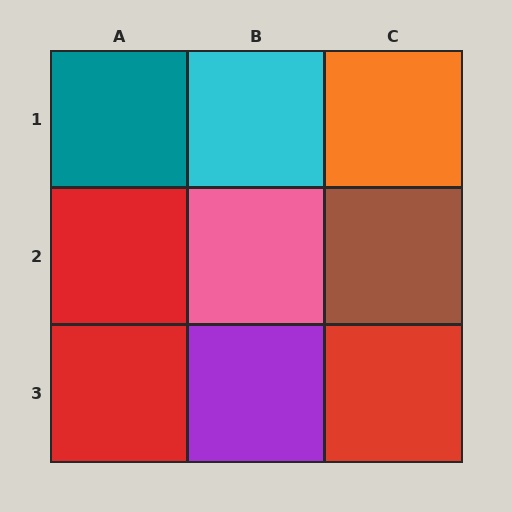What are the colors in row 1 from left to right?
Teal, cyan, orange.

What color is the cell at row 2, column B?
Pink.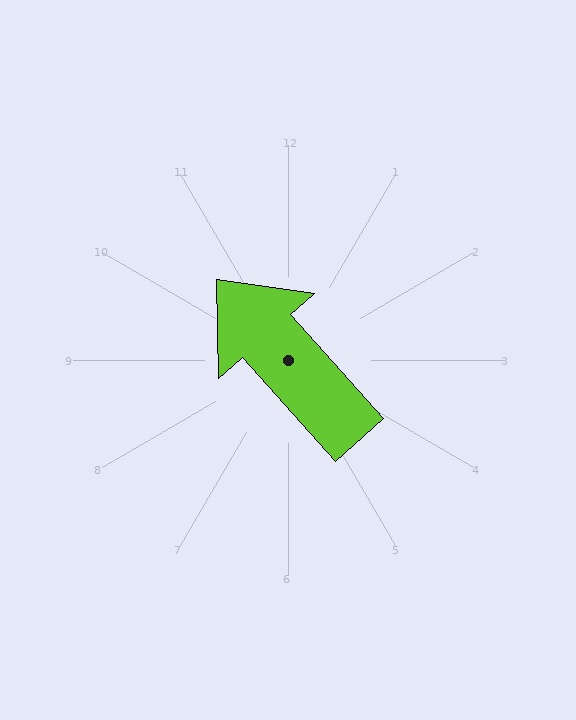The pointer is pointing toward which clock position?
Roughly 11 o'clock.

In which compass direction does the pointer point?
Northwest.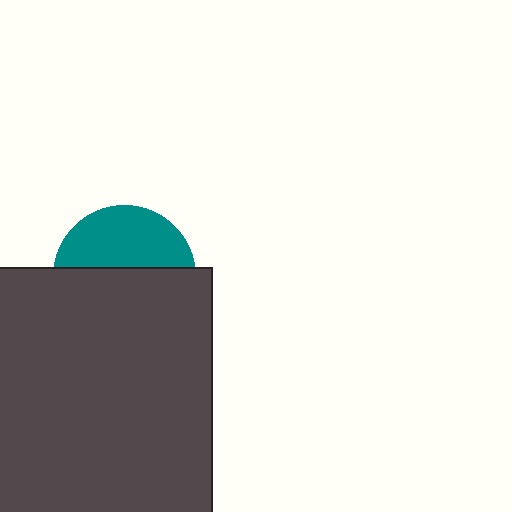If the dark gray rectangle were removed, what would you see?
You would see the complete teal circle.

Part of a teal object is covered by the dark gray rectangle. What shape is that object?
It is a circle.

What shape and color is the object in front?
The object in front is a dark gray rectangle.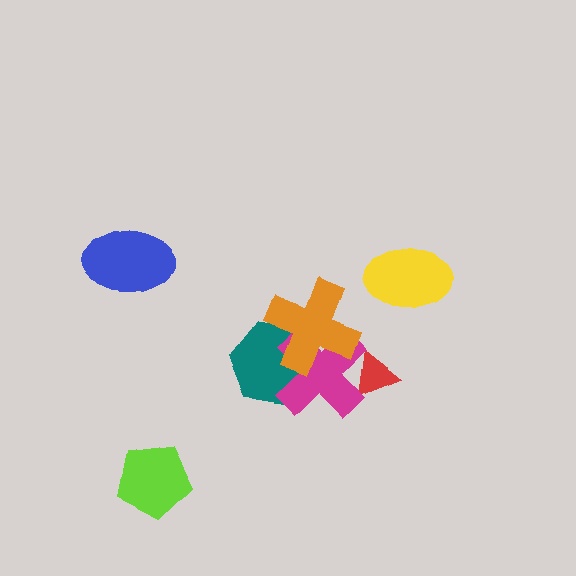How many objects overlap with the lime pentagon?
0 objects overlap with the lime pentagon.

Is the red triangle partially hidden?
Yes, it is partially covered by another shape.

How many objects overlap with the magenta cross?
3 objects overlap with the magenta cross.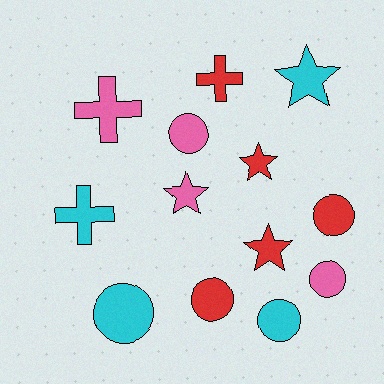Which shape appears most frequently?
Circle, with 6 objects.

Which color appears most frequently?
Red, with 5 objects.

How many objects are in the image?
There are 13 objects.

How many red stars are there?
There are 2 red stars.